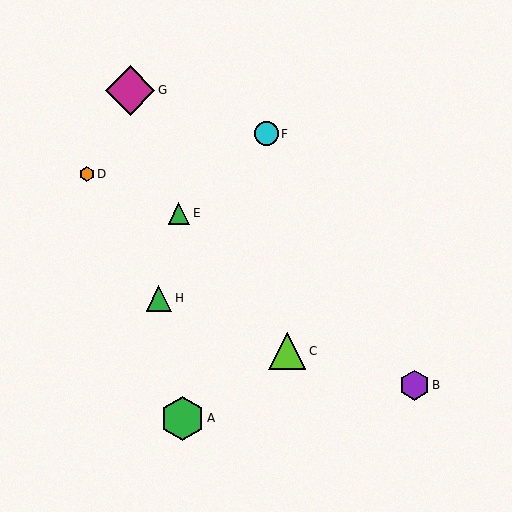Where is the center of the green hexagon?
The center of the green hexagon is at (182, 418).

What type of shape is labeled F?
Shape F is a cyan circle.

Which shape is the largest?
The magenta diamond (labeled G) is the largest.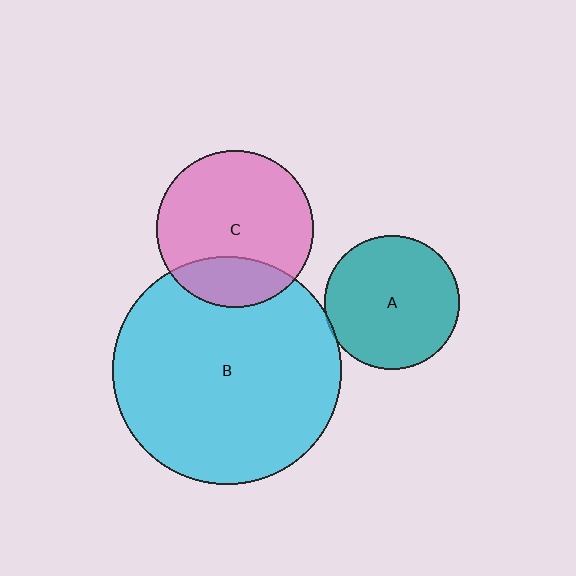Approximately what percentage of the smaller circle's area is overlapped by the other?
Approximately 25%.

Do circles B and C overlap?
Yes.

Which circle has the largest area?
Circle B (cyan).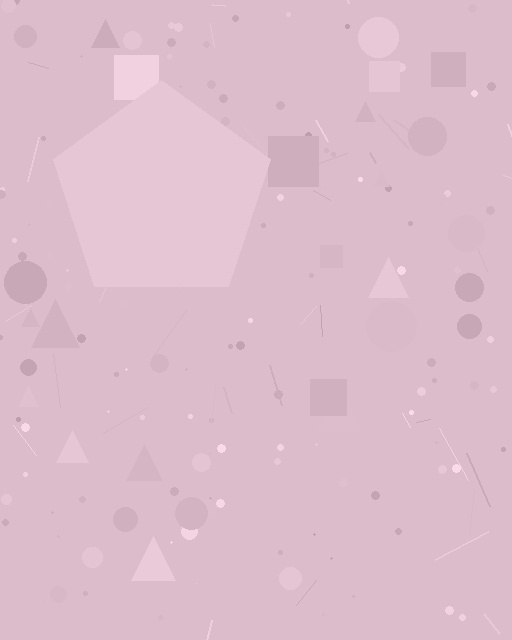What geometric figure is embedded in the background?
A pentagon is embedded in the background.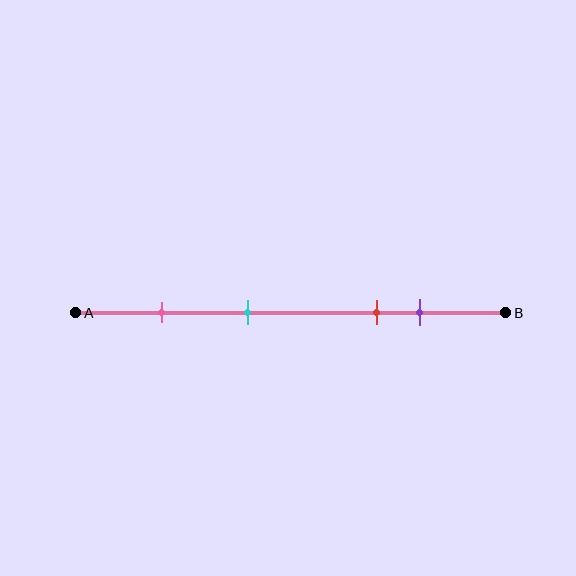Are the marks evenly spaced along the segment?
No, the marks are not evenly spaced.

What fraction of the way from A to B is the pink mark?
The pink mark is approximately 20% (0.2) of the way from A to B.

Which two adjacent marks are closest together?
The red and purple marks are the closest adjacent pair.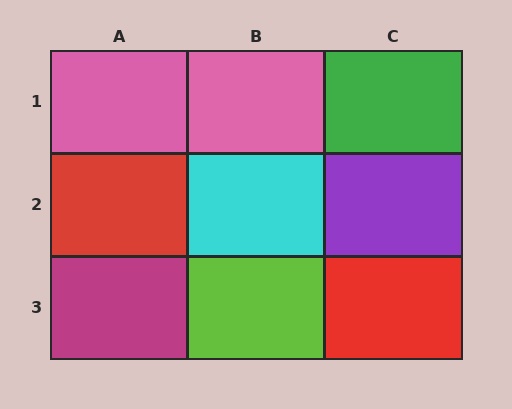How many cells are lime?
1 cell is lime.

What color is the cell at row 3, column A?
Magenta.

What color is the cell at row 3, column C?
Red.